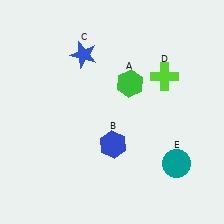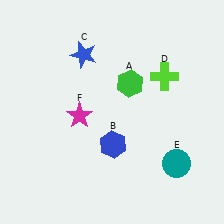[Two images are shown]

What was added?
A magenta star (F) was added in Image 2.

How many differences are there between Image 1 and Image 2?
There is 1 difference between the two images.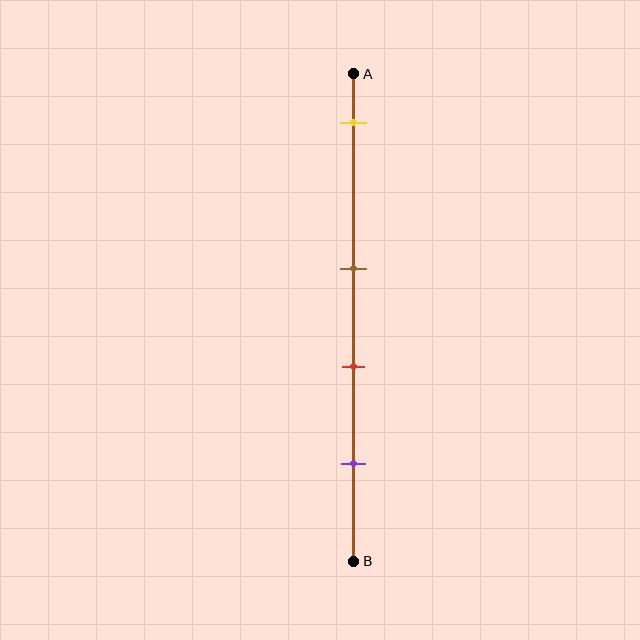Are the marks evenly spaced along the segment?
No, the marks are not evenly spaced.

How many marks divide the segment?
There are 4 marks dividing the segment.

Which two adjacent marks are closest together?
The brown and red marks are the closest adjacent pair.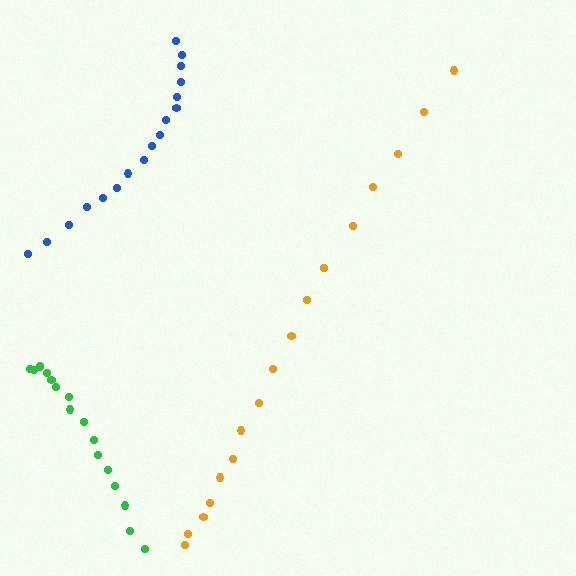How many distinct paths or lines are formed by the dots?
There are 3 distinct paths.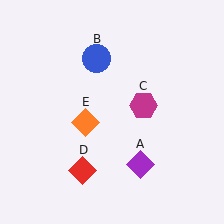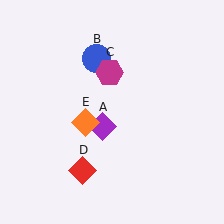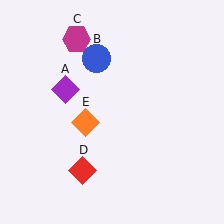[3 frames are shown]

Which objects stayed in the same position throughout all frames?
Blue circle (object B) and red diamond (object D) and orange diamond (object E) remained stationary.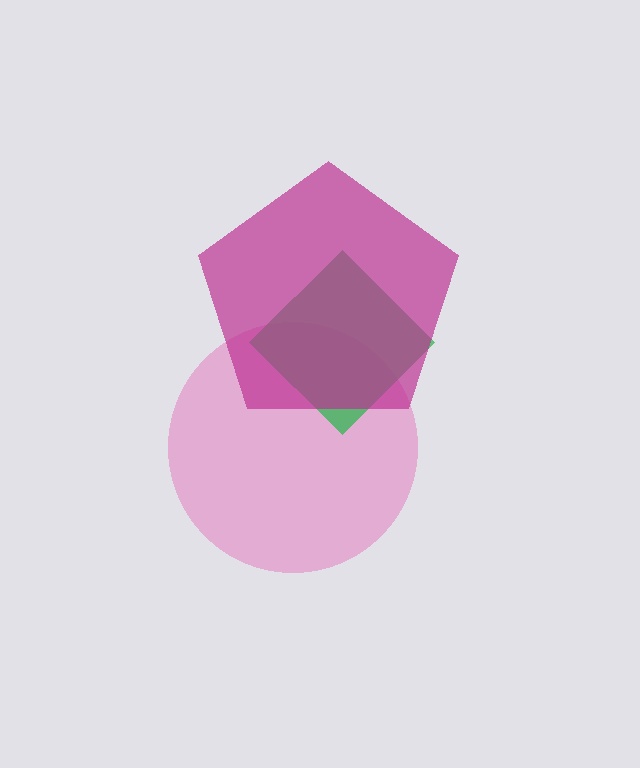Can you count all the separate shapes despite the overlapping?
Yes, there are 3 separate shapes.